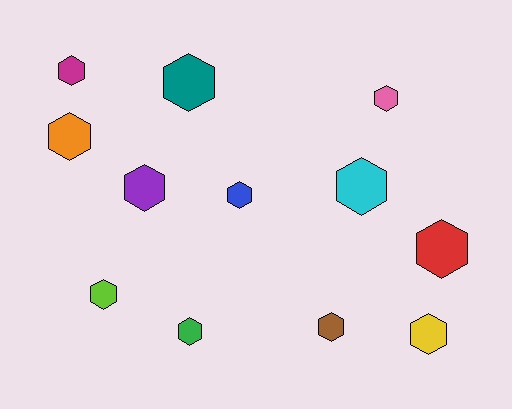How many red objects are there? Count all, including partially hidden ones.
There is 1 red object.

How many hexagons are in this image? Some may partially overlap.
There are 12 hexagons.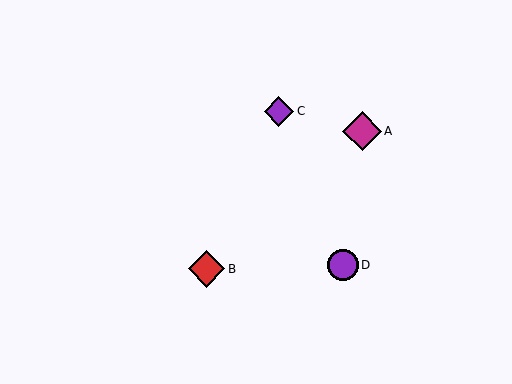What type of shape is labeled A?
Shape A is a magenta diamond.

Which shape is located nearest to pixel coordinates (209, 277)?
The red diamond (labeled B) at (207, 269) is nearest to that location.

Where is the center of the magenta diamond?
The center of the magenta diamond is at (362, 131).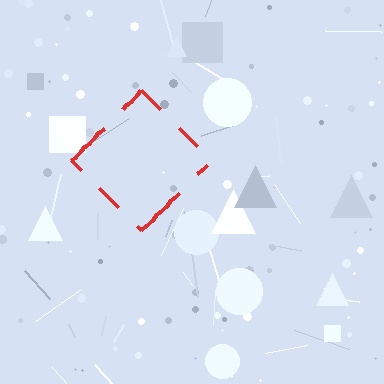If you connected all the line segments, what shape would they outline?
They would outline a diamond.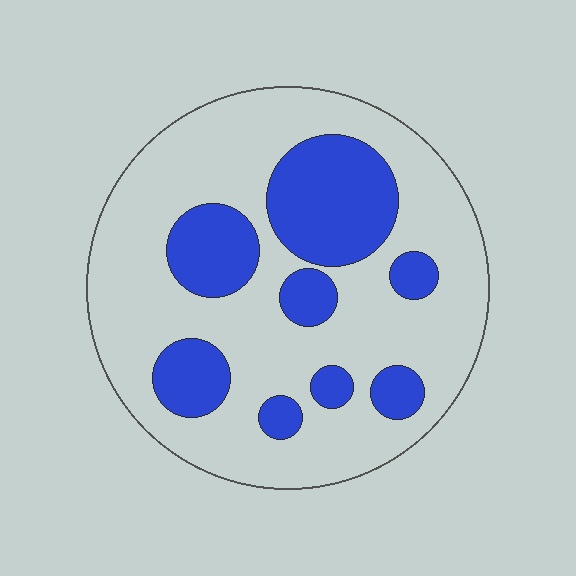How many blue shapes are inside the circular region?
8.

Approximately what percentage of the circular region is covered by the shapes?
Approximately 30%.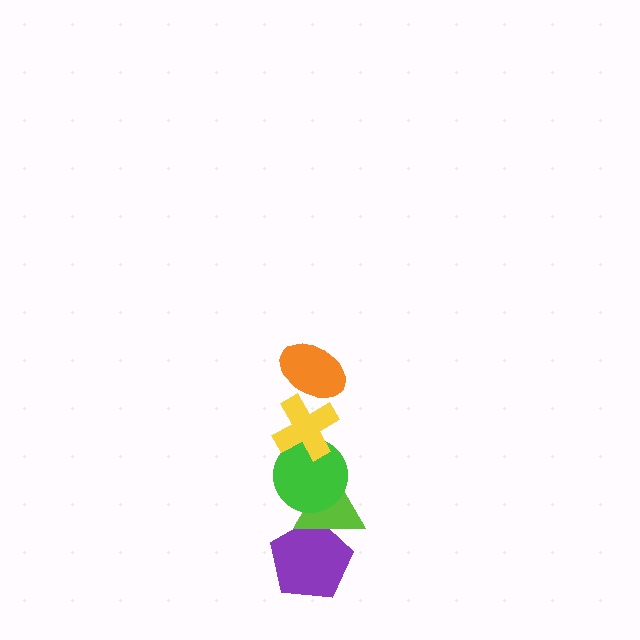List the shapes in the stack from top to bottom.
From top to bottom: the orange ellipse, the yellow cross, the green circle, the lime triangle, the purple pentagon.